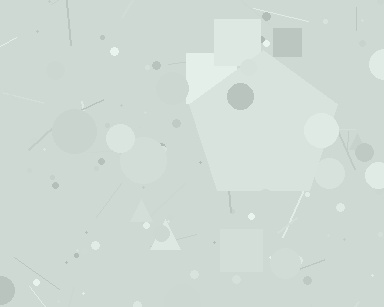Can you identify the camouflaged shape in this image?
The camouflaged shape is a pentagon.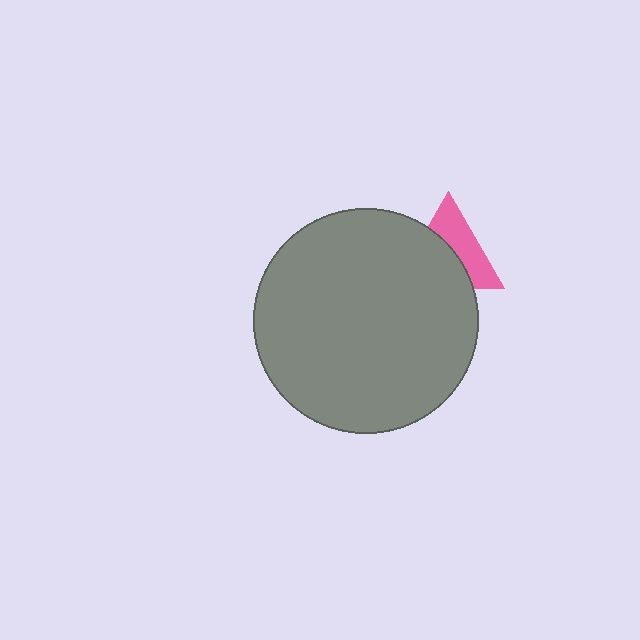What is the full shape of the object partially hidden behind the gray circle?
The partially hidden object is a pink triangle.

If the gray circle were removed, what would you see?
You would see the complete pink triangle.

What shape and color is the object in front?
The object in front is a gray circle.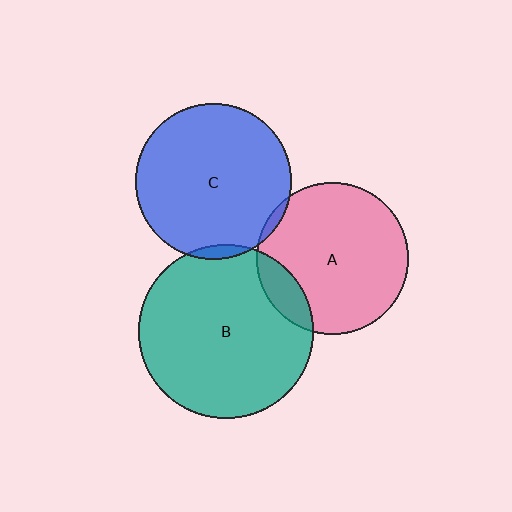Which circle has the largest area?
Circle B (teal).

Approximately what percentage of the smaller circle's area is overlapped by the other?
Approximately 5%.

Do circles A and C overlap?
Yes.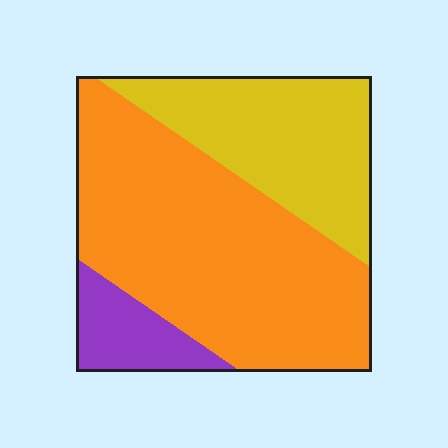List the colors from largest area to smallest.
From largest to smallest: orange, yellow, purple.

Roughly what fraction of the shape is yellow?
Yellow takes up between a quarter and a half of the shape.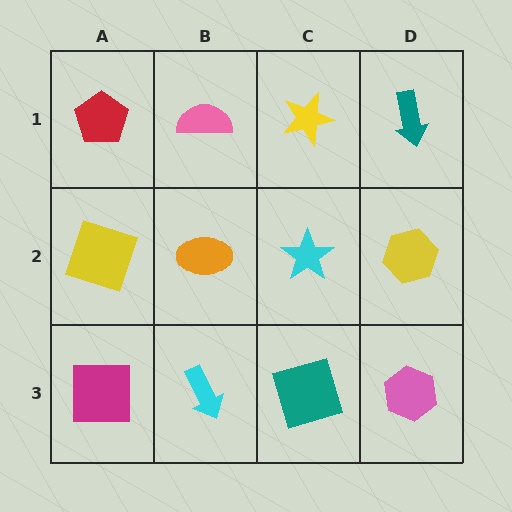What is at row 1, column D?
A teal arrow.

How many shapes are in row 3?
4 shapes.